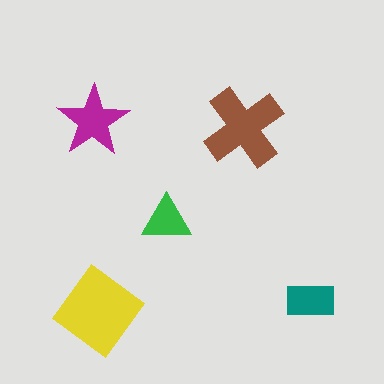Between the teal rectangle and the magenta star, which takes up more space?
The magenta star.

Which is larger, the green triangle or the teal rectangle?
The teal rectangle.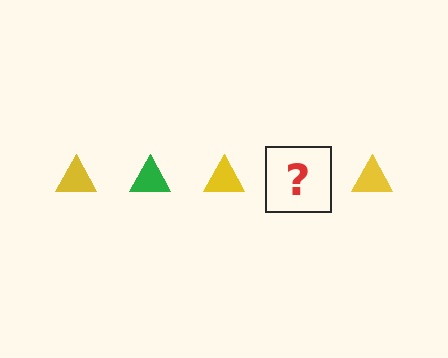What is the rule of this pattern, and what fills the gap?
The rule is that the pattern cycles through yellow, green triangles. The gap should be filled with a green triangle.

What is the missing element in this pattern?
The missing element is a green triangle.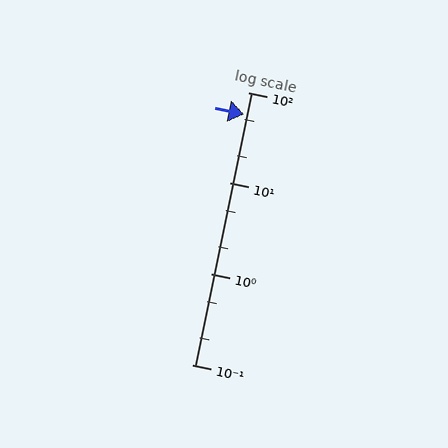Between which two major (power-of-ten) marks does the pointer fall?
The pointer is between 10 and 100.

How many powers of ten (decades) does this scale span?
The scale spans 3 decades, from 0.1 to 100.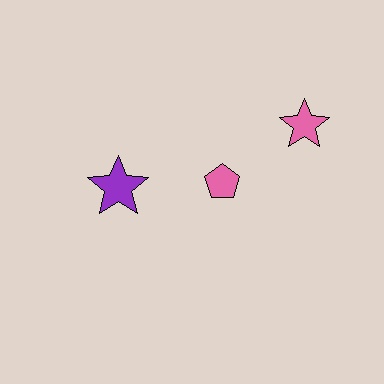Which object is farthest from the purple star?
The pink star is farthest from the purple star.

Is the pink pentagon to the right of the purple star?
Yes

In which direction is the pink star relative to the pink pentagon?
The pink star is to the right of the pink pentagon.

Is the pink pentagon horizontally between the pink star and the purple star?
Yes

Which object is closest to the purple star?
The pink pentagon is closest to the purple star.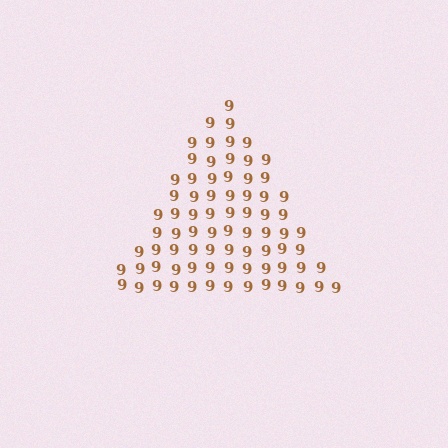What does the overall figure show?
The overall figure shows a triangle.